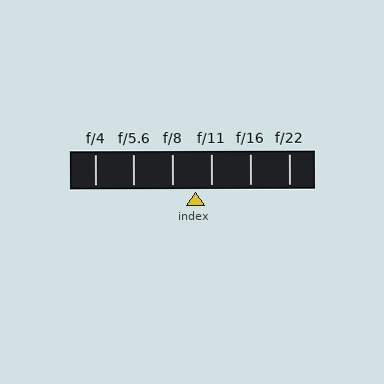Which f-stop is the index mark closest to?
The index mark is closest to f/11.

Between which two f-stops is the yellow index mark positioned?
The index mark is between f/8 and f/11.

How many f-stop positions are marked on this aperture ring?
There are 6 f-stop positions marked.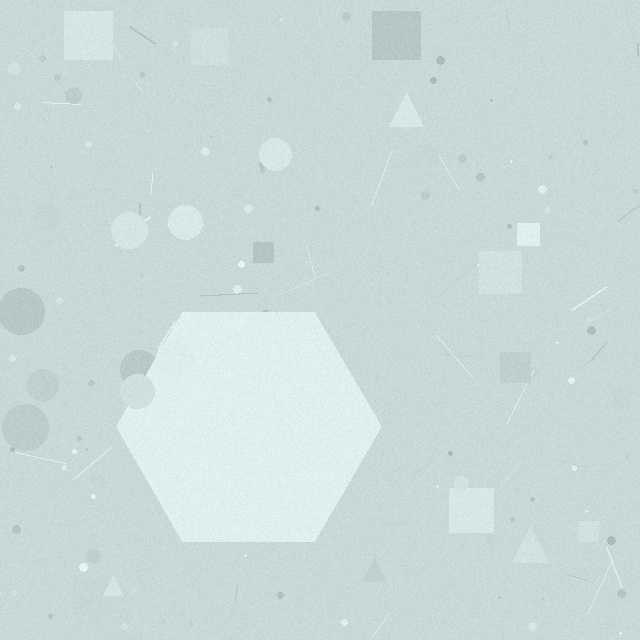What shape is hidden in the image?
A hexagon is hidden in the image.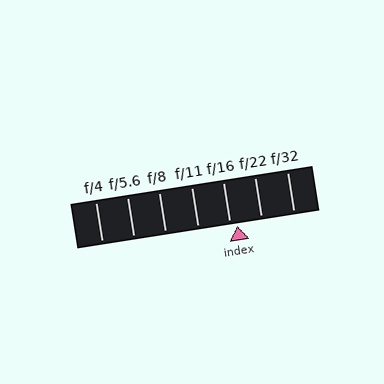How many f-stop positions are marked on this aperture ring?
There are 7 f-stop positions marked.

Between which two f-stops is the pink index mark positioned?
The index mark is between f/16 and f/22.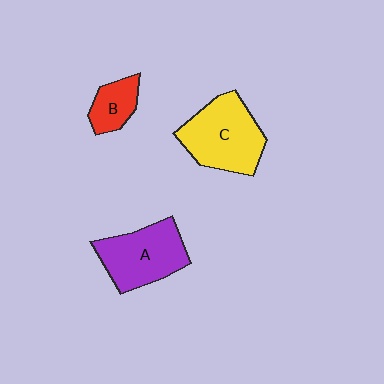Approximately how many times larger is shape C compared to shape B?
Approximately 2.4 times.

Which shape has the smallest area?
Shape B (red).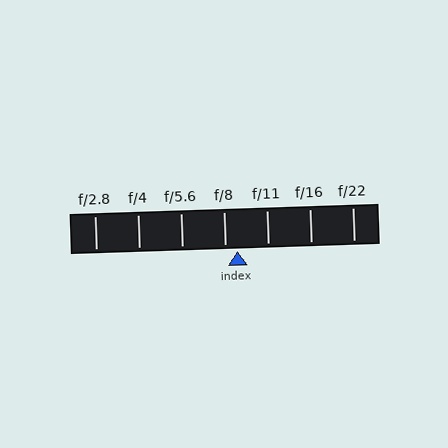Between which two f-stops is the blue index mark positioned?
The index mark is between f/8 and f/11.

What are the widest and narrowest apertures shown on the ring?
The widest aperture shown is f/2.8 and the narrowest is f/22.